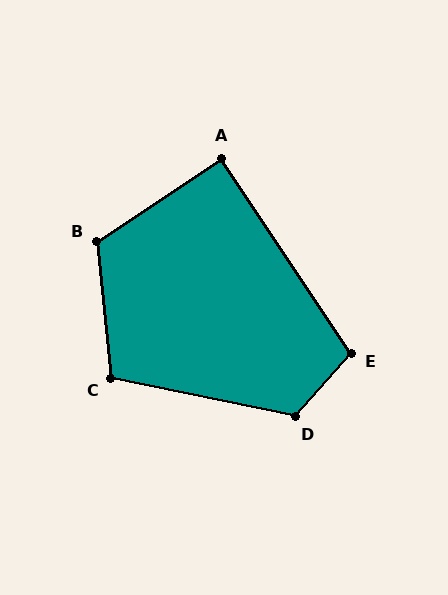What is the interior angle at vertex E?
Approximately 105 degrees (obtuse).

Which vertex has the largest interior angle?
D, at approximately 120 degrees.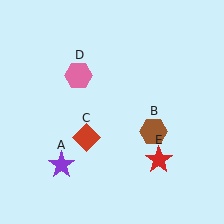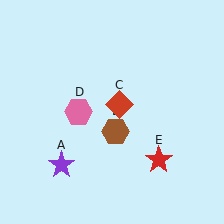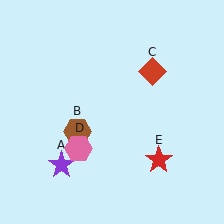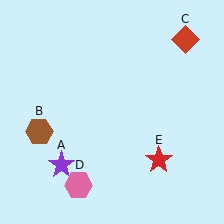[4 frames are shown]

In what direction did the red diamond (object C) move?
The red diamond (object C) moved up and to the right.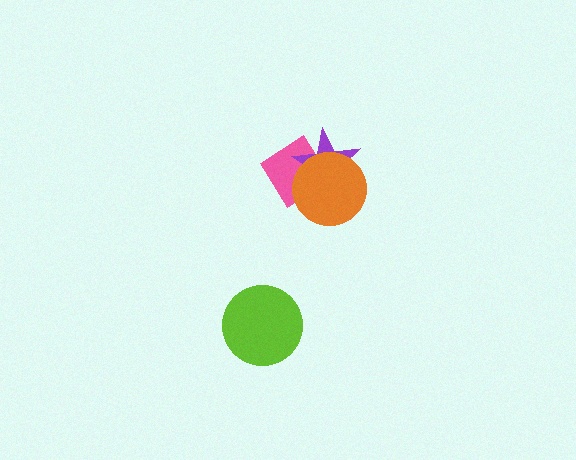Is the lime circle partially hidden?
No, no other shape covers it.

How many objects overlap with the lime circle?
0 objects overlap with the lime circle.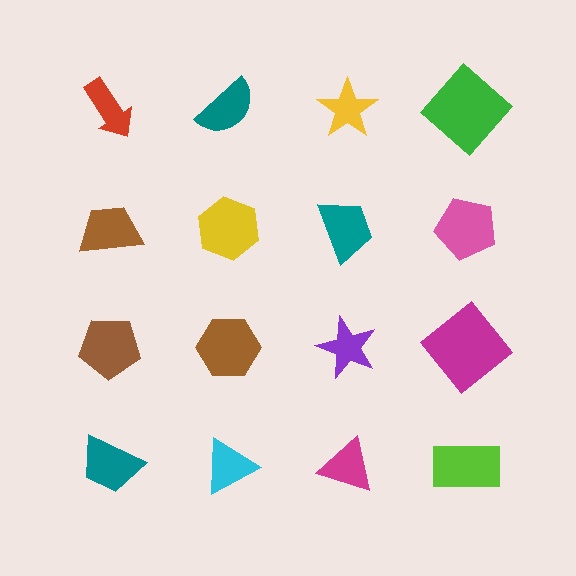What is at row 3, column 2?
A brown hexagon.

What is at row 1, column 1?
A red arrow.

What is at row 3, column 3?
A purple star.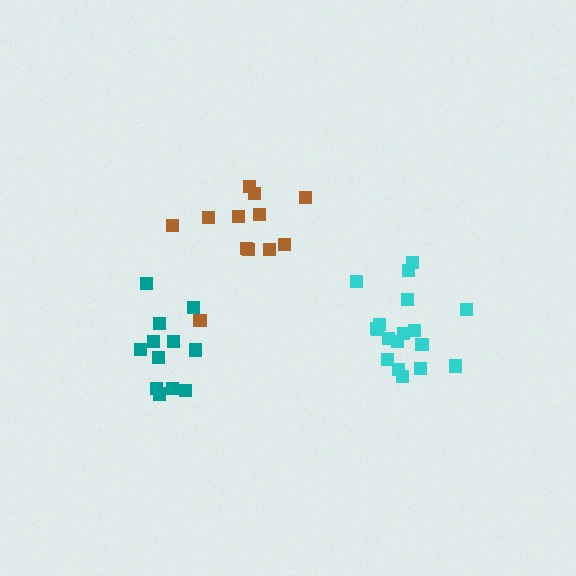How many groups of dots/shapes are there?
There are 3 groups.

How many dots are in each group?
Group 1: 18 dots, Group 2: 12 dots, Group 3: 12 dots (42 total).